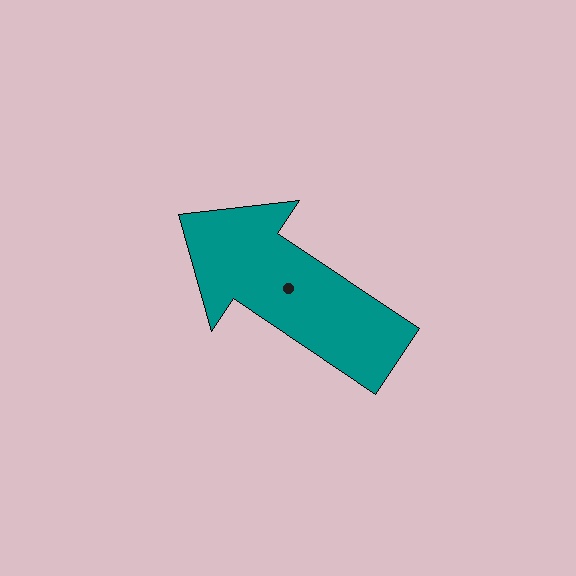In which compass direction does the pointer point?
Northwest.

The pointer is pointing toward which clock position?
Roughly 10 o'clock.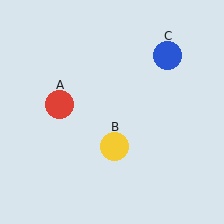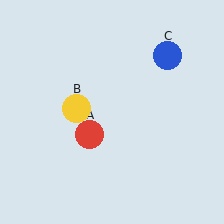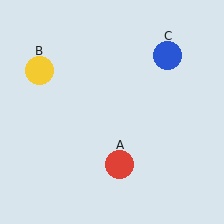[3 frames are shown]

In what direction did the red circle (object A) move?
The red circle (object A) moved down and to the right.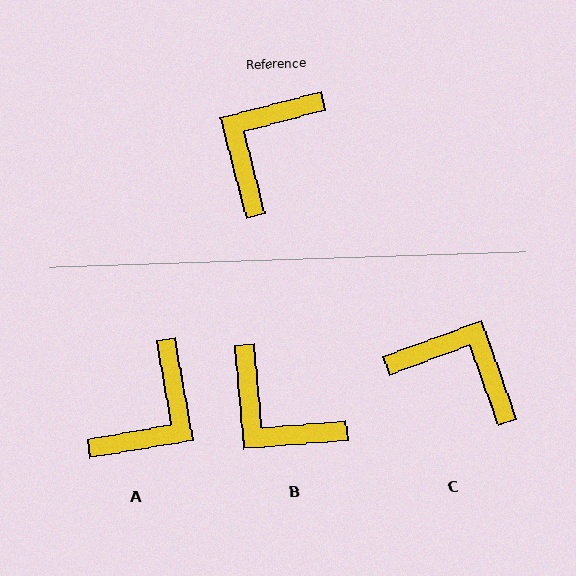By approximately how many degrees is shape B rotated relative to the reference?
Approximately 80 degrees counter-clockwise.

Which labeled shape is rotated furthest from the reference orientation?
A, about 175 degrees away.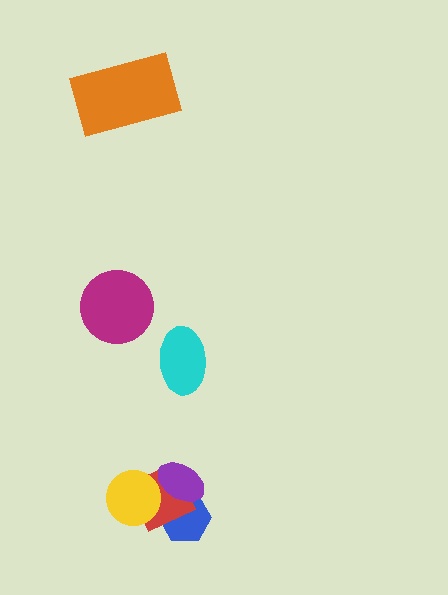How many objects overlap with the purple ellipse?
2 objects overlap with the purple ellipse.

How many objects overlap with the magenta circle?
0 objects overlap with the magenta circle.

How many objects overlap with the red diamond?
3 objects overlap with the red diamond.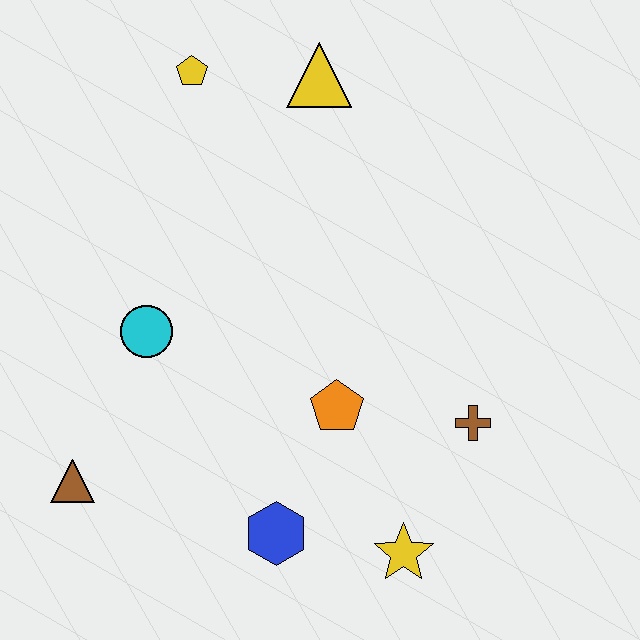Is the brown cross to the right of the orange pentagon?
Yes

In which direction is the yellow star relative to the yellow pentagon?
The yellow star is below the yellow pentagon.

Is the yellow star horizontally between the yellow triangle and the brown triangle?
No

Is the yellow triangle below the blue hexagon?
No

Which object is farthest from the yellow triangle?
The yellow star is farthest from the yellow triangle.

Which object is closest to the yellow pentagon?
The yellow triangle is closest to the yellow pentagon.